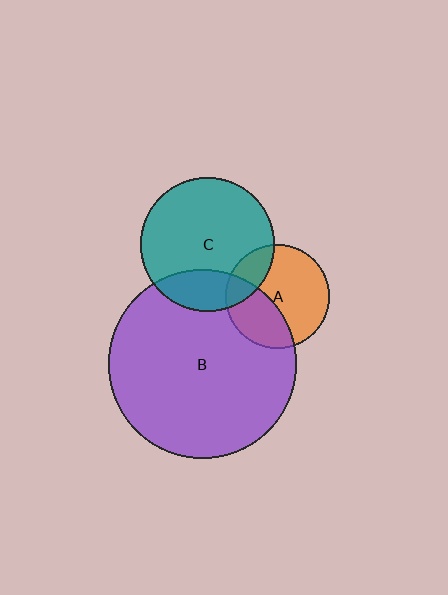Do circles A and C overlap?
Yes.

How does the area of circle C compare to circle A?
Approximately 1.7 times.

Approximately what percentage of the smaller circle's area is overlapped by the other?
Approximately 20%.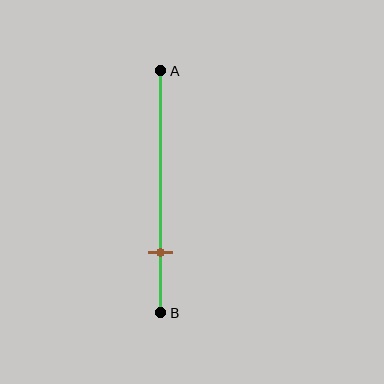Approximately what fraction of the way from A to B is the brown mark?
The brown mark is approximately 75% of the way from A to B.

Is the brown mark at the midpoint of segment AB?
No, the mark is at about 75% from A, not at the 50% midpoint.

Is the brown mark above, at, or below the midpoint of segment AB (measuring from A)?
The brown mark is below the midpoint of segment AB.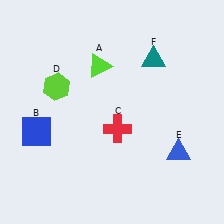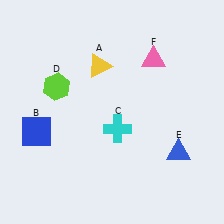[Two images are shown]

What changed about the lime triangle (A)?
In Image 1, A is lime. In Image 2, it changed to yellow.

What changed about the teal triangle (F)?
In Image 1, F is teal. In Image 2, it changed to pink.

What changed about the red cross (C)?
In Image 1, C is red. In Image 2, it changed to cyan.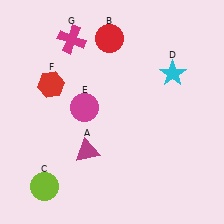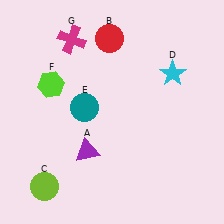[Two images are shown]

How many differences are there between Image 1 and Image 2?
There are 3 differences between the two images.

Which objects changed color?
A changed from magenta to purple. E changed from magenta to teal. F changed from red to lime.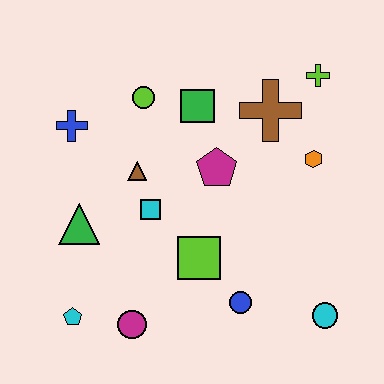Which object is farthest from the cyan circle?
The blue cross is farthest from the cyan circle.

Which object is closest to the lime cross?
The brown cross is closest to the lime cross.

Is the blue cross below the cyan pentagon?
No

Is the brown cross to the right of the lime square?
Yes